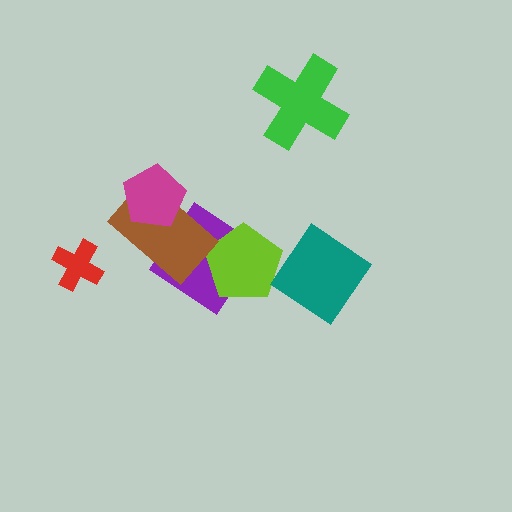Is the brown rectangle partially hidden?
Yes, it is partially covered by another shape.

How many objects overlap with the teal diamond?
0 objects overlap with the teal diamond.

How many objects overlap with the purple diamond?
2 objects overlap with the purple diamond.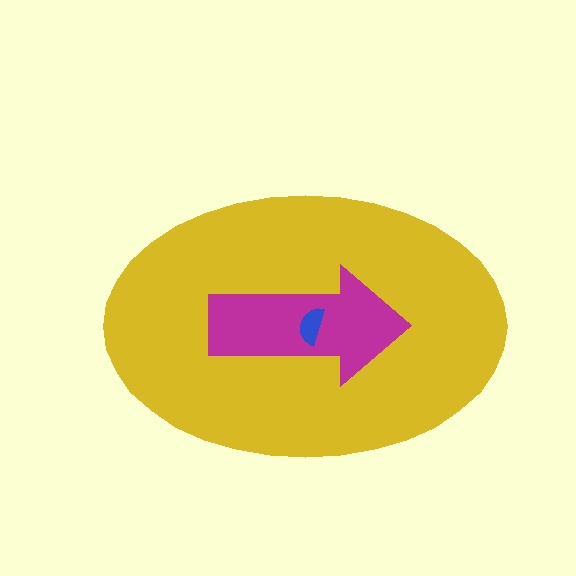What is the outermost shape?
The yellow ellipse.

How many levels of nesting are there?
3.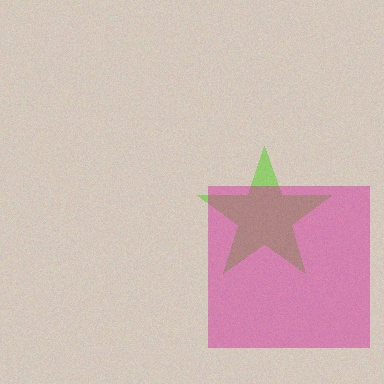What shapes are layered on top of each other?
The layered shapes are: a lime star, a magenta square.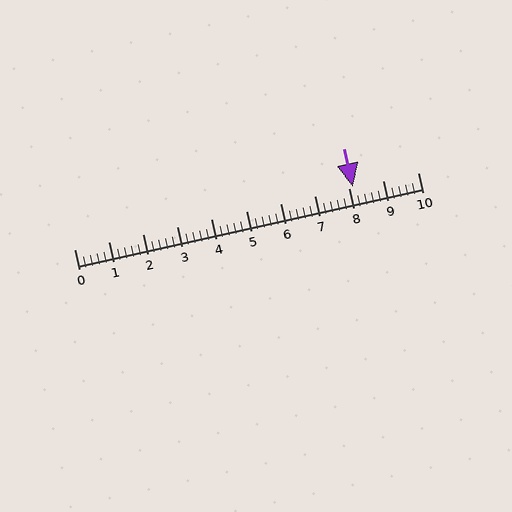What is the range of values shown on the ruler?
The ruler shows values from 0 to 10.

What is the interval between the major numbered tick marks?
The major tick marks are spaced 1 units apart.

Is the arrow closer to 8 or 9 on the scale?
The arrow is closer to 8.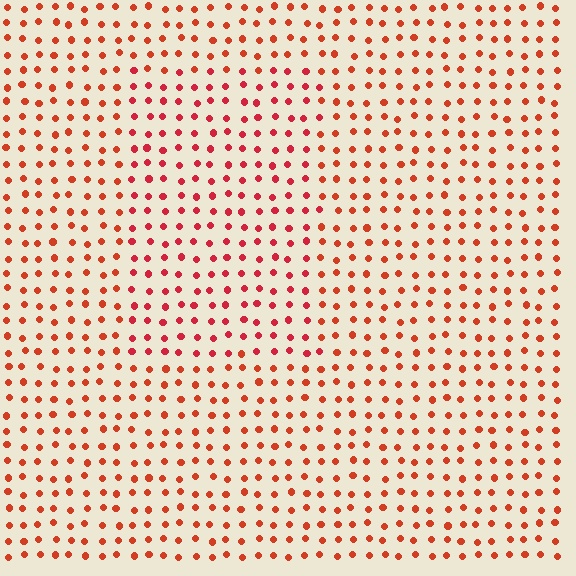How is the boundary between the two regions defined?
The boundary is defined purely by a slight shift in hue (about 18 degrees). Spacing, size, and orientation are identical on both sides.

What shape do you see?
I see a rectangle.